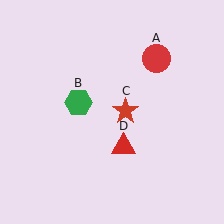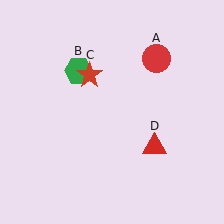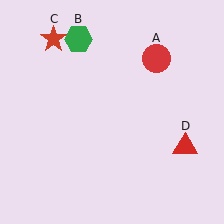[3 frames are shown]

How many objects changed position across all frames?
3 objects changed position: green hexagon (object B), red star (object C), red triangle (object D).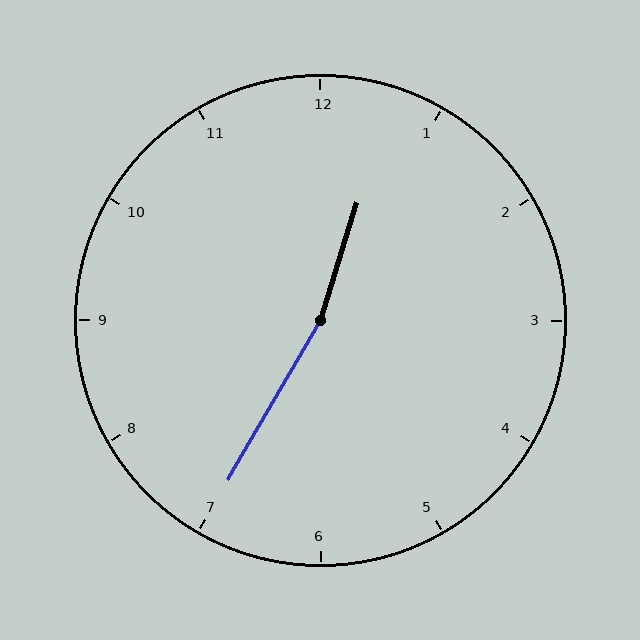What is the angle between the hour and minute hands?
Approximately 168 degrees.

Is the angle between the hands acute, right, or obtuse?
It is obtuse.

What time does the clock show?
12:35.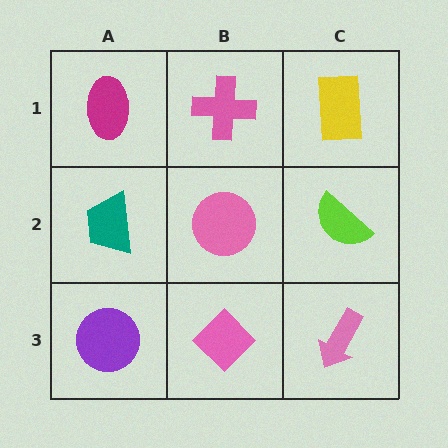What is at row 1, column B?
A pink cross.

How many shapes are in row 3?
3 shapes.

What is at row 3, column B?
A pink diamond.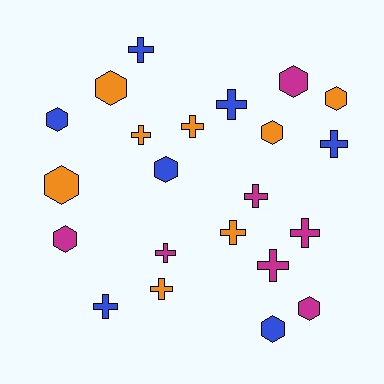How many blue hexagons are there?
There are 3 blue hexagons.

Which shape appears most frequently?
Cross, with 12 objects.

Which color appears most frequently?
Orange, with 8 objects.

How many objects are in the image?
There are 22 objects.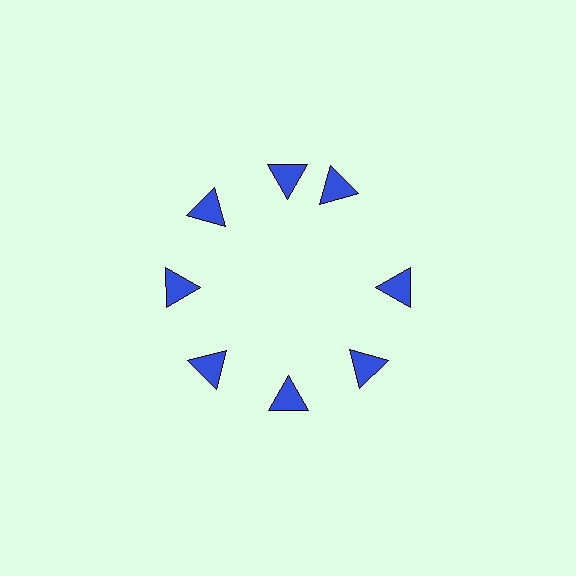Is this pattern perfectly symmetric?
No. The 8 blue triangles are arranged in a ring, but one element near the 2 o'clock position is rotated out of alignment along the ring, breaking the 8-fold rotational symmetry.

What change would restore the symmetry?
The symmetry would be restored by rotating it back into even spacing with its neighbors so that all 8 triangles sit at equal angles and equal distance from the center.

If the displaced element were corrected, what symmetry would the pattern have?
It would have 8-fold rotational symmetry — the pattern would map onto itself every 45 degrees.